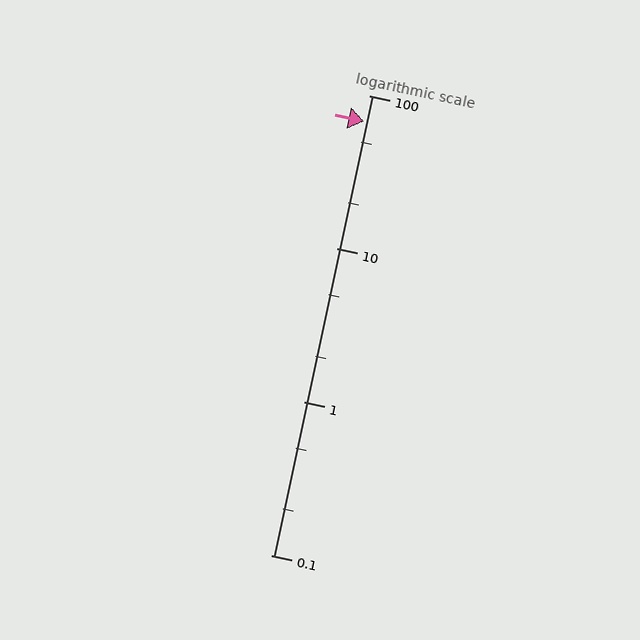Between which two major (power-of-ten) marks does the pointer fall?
The pointer is between 10 and 100.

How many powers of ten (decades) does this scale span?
The scale spans 3 decades, from 0.1 to 100.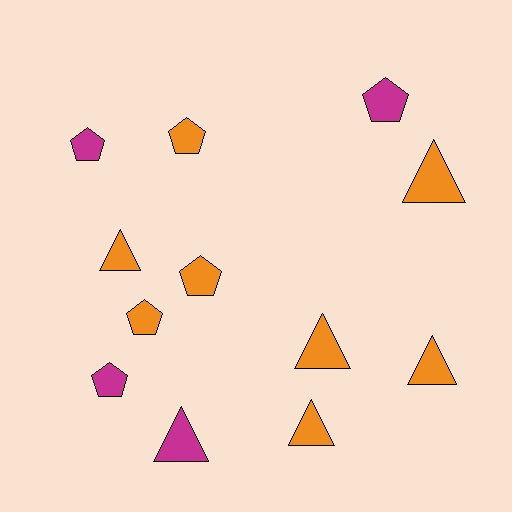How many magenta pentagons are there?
There are 3 magenta pentagons.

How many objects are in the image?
There are 12 objects.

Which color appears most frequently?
Orange, with 8 objects.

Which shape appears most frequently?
Pentagon, with 6 objects.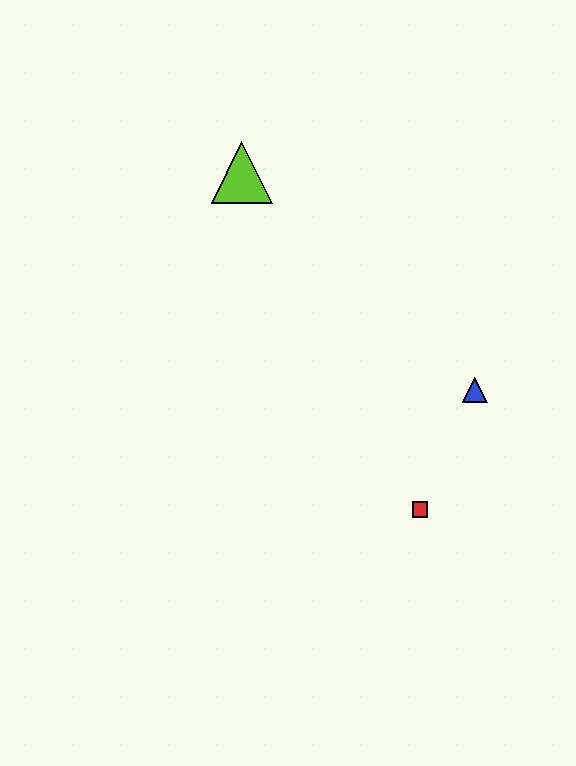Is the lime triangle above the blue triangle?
Yes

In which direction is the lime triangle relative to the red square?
The lime triangle is above the red square.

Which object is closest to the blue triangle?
The red square is closest to the blue triangle.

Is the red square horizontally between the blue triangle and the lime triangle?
Yes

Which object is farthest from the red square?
The lime triangle is farthest from the red square.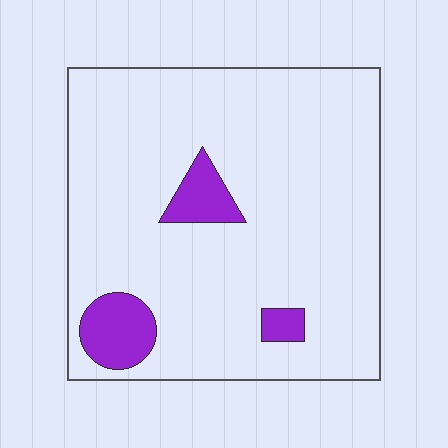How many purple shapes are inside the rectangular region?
3.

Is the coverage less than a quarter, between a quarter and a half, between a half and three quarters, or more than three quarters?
Less than a quarter.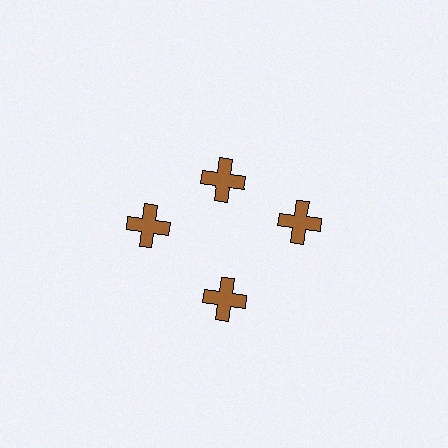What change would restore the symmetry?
The symmetry would be restored by moving it outward, back onto the ring so that all 4 crosses sit at equal angles and equal distance from the center.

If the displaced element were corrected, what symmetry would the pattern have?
It would have 4-fold rotational symmetry — the pattern would map onto itself every 90 degrees.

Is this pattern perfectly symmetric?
No. The 4 brown crosses are arranged in a ring, but one element near the 12 o'clock position is pulled inward toward the center, breaking the 4-fold rotational symmetry.